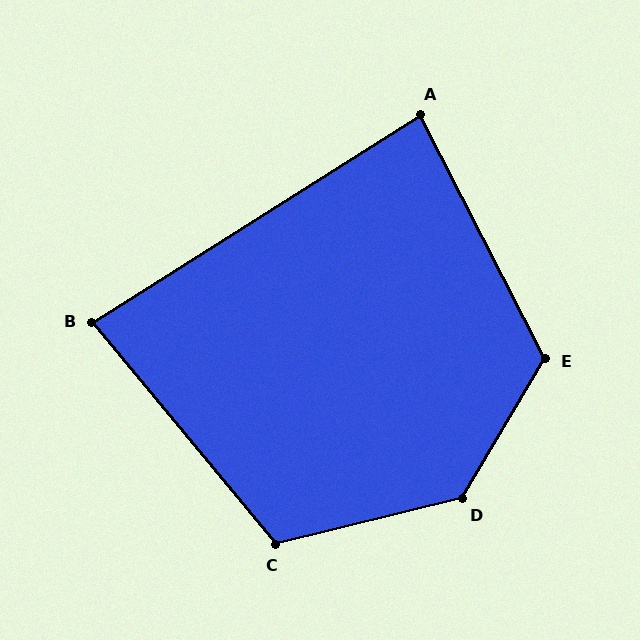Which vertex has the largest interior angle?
D, at approximately 134 degrees.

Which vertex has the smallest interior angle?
B, at approximately 83 degrees.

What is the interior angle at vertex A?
Approximately 85 degrees (acute).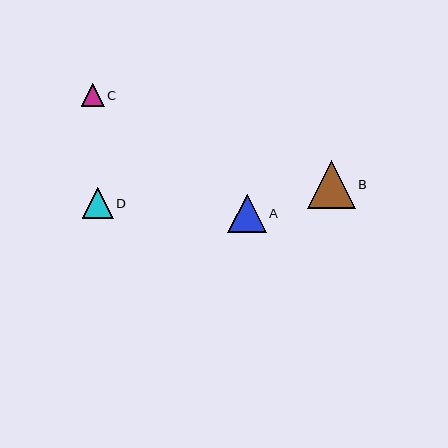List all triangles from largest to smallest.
From largest to smallest: B, A, D, C.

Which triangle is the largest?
Triangle B is the largest with a size of approximately 48 pixels.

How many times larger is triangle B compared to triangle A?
Triangle B is approximately 1.3 times the size of triangle A.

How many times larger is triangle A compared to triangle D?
Triangle A is approximately 1.2 times the size of triangle D.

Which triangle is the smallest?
Triangle C is the smallest with a size of approximately 23 pixels.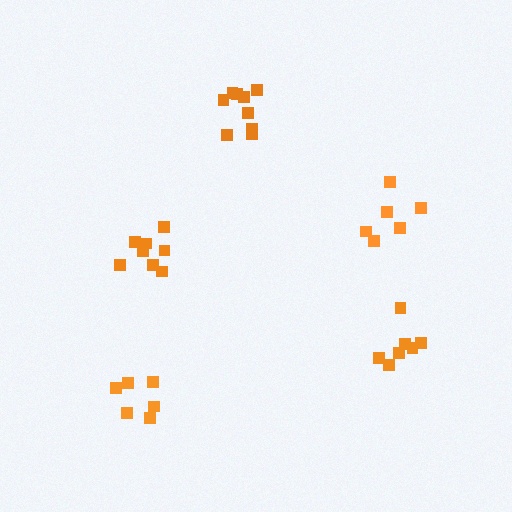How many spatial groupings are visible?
There are 5 spatial groupings.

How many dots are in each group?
Group 1: 6 dots, Group 2: 7 dots, Group 3: 6 dots, Group 4: 8 dots, Group 5: 9 dots (36 total).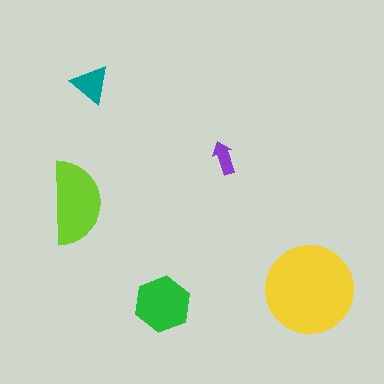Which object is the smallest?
The purple arrow.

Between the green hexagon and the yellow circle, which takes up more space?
The yellow circle.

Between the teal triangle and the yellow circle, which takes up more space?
The yellow circle.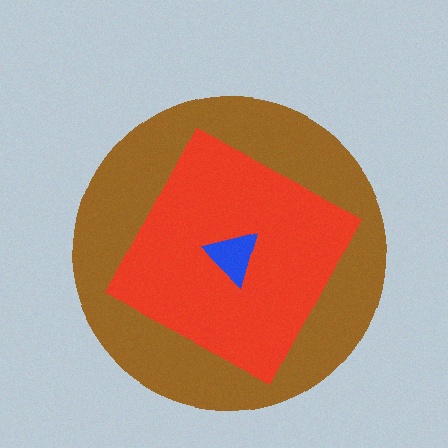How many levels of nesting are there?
3.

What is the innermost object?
The blue triangle.